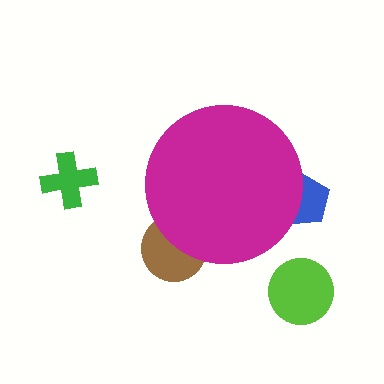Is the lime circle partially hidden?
No, the lime circle is fully visible.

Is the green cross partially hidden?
No, the green cross is fully visible.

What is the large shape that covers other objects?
A magenta circle.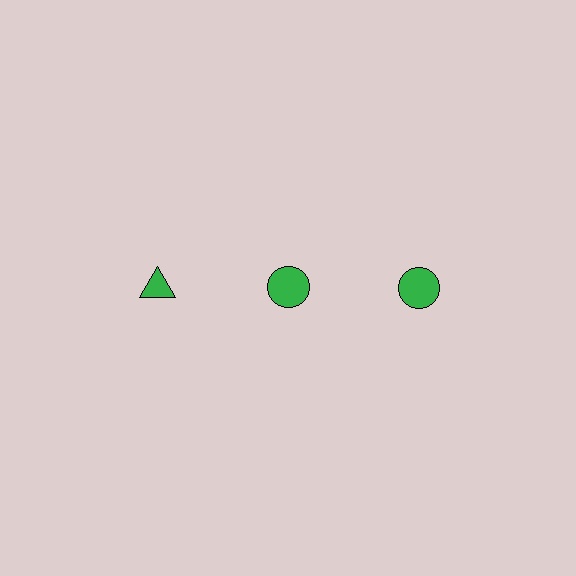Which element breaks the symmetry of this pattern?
The green triangle in the top row, leftmost column breaks the symmetry. All other shapes are green circles.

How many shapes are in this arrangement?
There are 3 shapes arranged in a grid pattern.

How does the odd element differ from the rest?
It has a different shape: triangle instead of circle.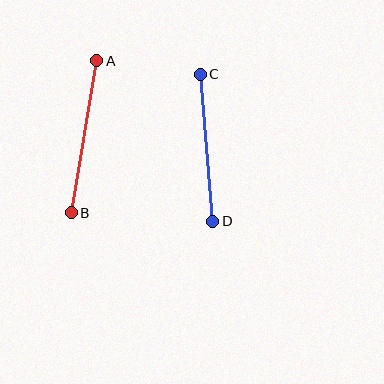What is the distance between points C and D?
The distance is approximately 147 pixels.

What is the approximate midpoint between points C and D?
The midpoint is at approximately (206, 148) pixels.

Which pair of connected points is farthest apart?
Points A and B are farthest apart.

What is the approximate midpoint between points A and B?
The midpoint is at approximately (84, 137) pixels.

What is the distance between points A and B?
The distance is approximately 154 pixels.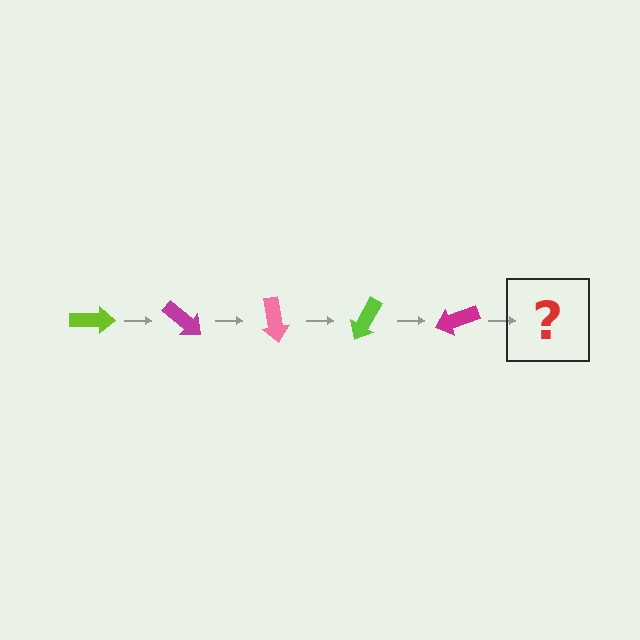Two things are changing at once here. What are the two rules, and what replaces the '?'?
The two rules are that it rotates 40 degrees each step and the color cycles through lime, magenta, and pink. The '?' should be a pink arrow, rotated 200 degrees from the start.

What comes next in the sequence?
The next element should be a pink arrow, rotated 200 degrees from the start.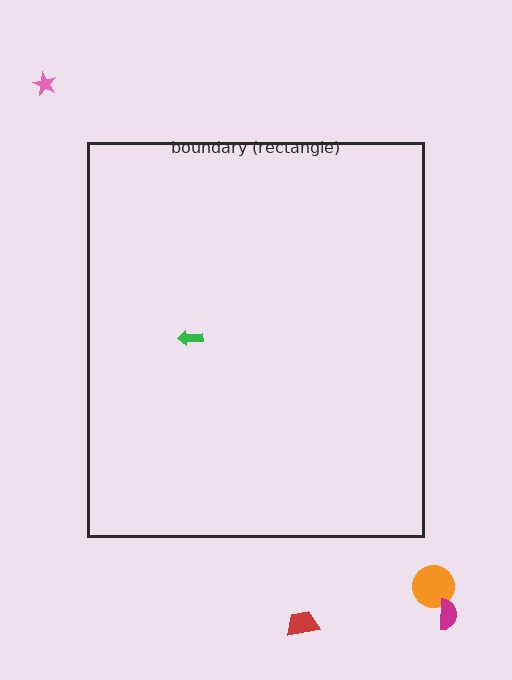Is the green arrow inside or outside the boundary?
Inside.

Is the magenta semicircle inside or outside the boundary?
Outside.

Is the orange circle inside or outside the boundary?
Outside.